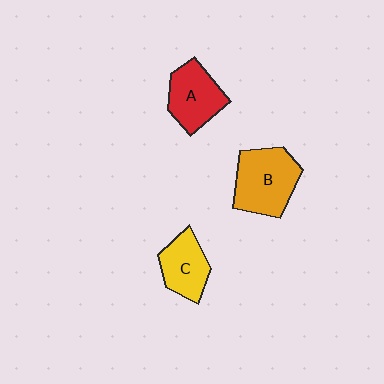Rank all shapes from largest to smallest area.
From largest to smallest: B (orange), A (red), C (yellow).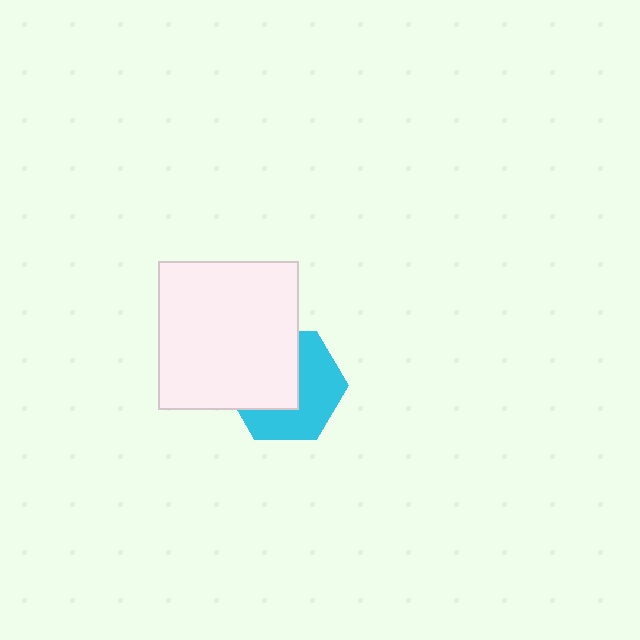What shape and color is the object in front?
The object in front is a white rectangle.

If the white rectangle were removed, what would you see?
You would see the complete cyan hexagon.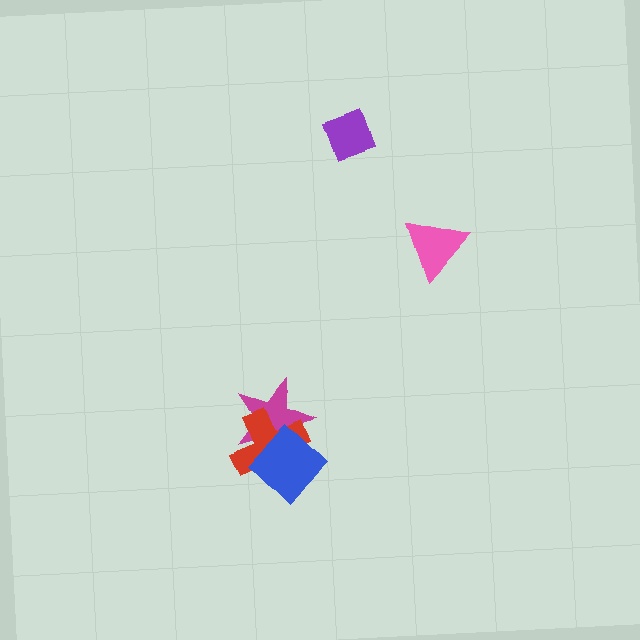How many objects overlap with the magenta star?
2 objects overlap with the magenta star.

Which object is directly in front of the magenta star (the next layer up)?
The red cross is directly in front of the magenta star.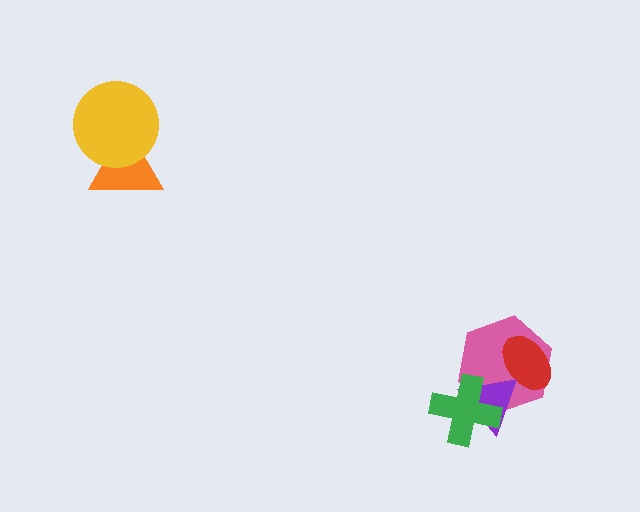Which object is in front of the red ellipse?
The purple triangle is in front of the red ellipse.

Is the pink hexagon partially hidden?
Yes, it is partially covered by another shape.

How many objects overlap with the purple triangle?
3 objects overlap with the purple triangle.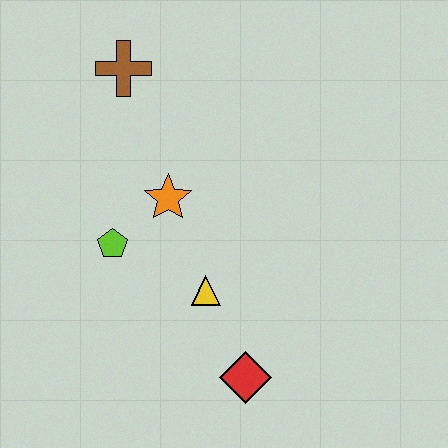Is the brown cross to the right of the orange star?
No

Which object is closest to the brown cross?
The orange star is closest to the brown cross.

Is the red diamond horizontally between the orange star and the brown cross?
No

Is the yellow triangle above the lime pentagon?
No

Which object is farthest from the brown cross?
The red diamond is farthest from the brown cross.